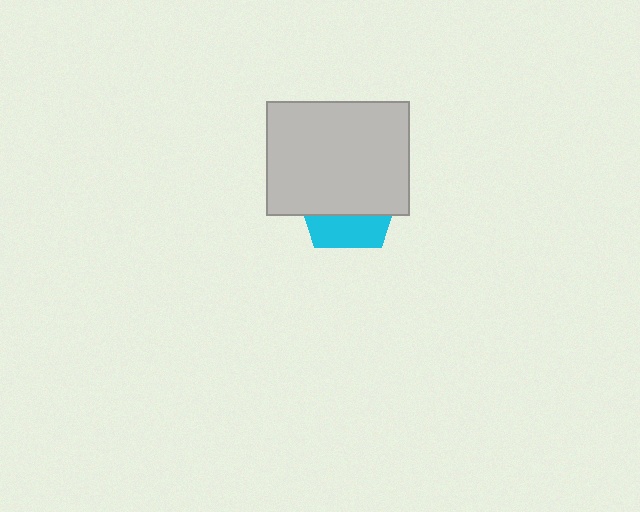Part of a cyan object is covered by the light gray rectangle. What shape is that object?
It is a pentagon.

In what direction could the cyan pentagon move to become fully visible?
The cyan pentagon could move down. That would shift it out from behind the light gray rectangle entirely.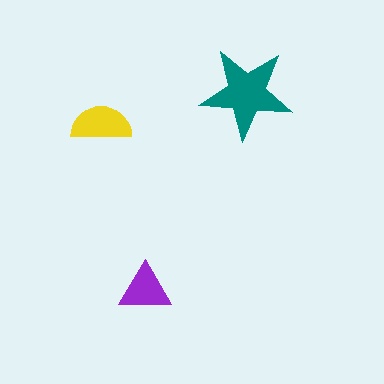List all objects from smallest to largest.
The purple triangle, the yellow semicircle, the teal star.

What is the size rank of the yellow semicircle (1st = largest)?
2nd.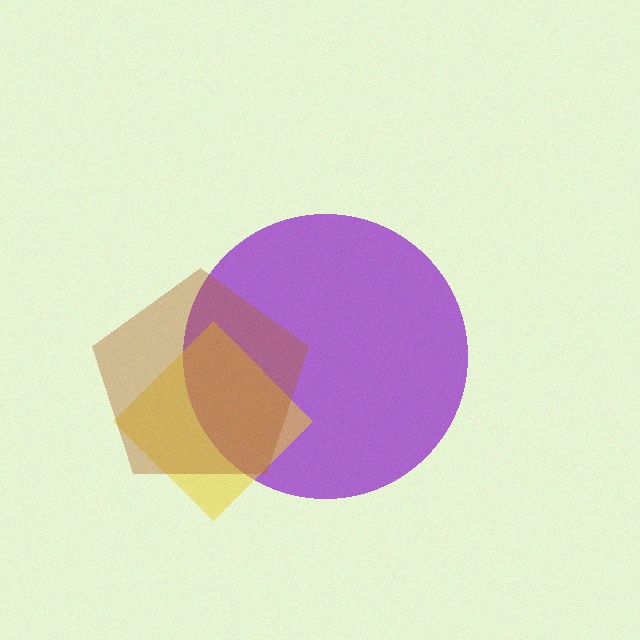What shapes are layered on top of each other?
The layered shapes are: a purple circle, a yellow diamond, a brown pentagon.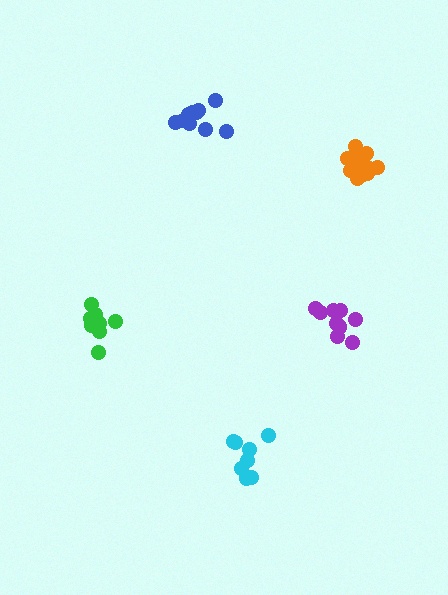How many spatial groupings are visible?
There are 5 spatial groupings.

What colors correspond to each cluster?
The clusters are colored: purple, cyan, orange, green, blue.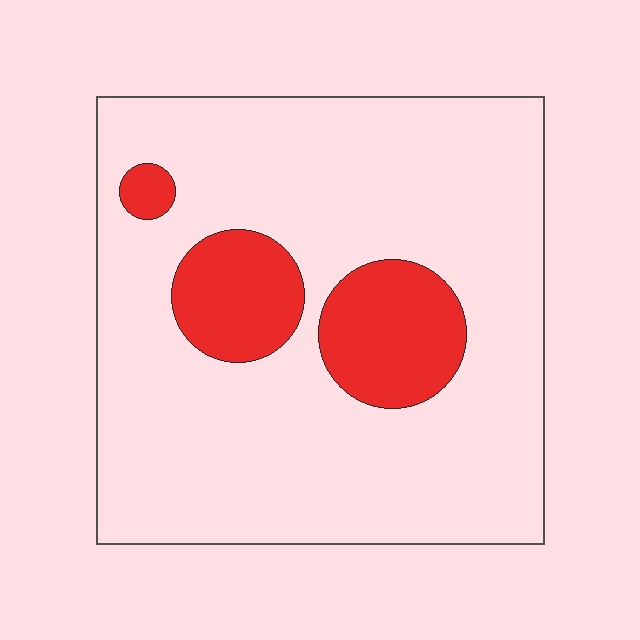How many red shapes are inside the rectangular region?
3.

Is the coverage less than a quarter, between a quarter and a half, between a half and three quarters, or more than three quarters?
Less than a quarter.